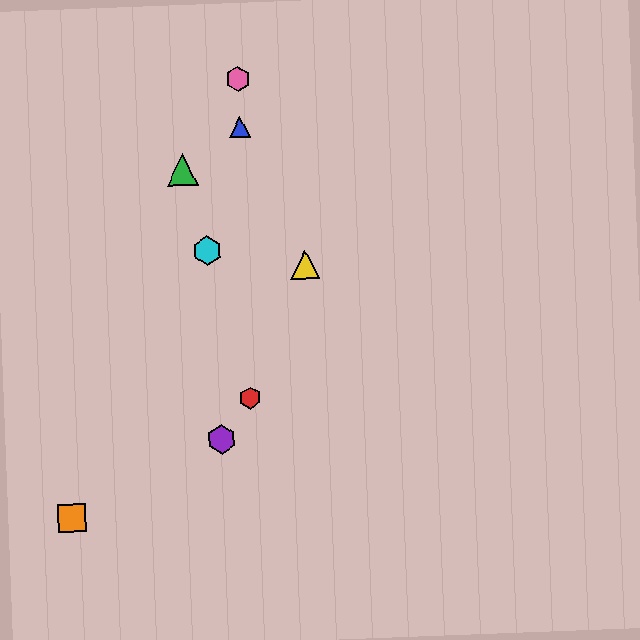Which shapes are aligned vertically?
The red hexagon, the blue triangle, the pink hexagon are aligned vertically.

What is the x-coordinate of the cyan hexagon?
The cyan hexagon is at x≈207.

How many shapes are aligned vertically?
3 shapes (the red hexagon, the blue triangle, the pink hexagon) are aligned vertically.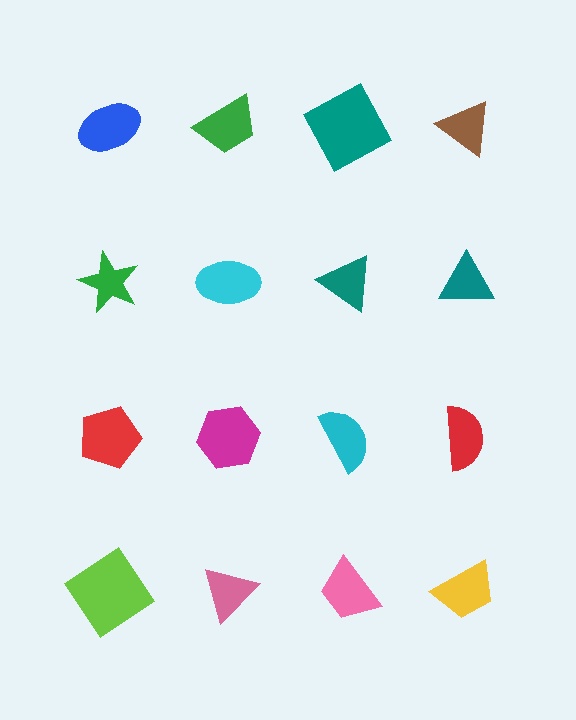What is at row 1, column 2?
A green trapezoid.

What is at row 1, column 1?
A blue ellipse.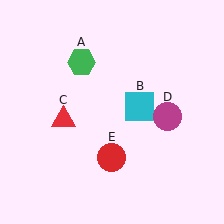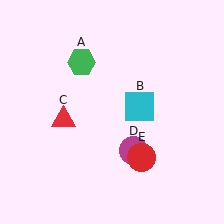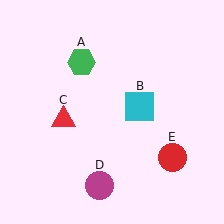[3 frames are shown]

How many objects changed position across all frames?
2 objects changed position: magenta circle (object D), red circle (object E).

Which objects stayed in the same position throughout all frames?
Green hexagon (object A) and cyan square (object B) and red triangle (object C) remained stationary.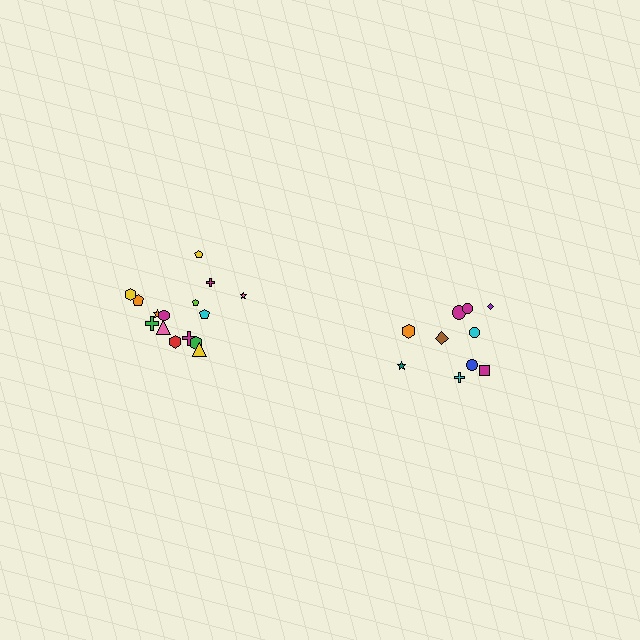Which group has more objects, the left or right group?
The left group.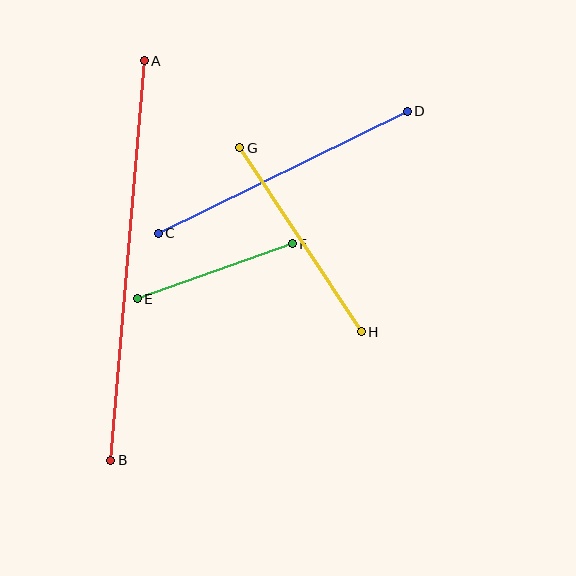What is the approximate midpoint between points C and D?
The midpoint is at approximately (283, 172) pixels.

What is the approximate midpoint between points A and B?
The midpoint is at approximately (127, 260) pixels.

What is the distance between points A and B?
The distance is approximately 401 pixels.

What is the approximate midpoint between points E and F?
The midpoint is at approximately (215, 271) pixels.